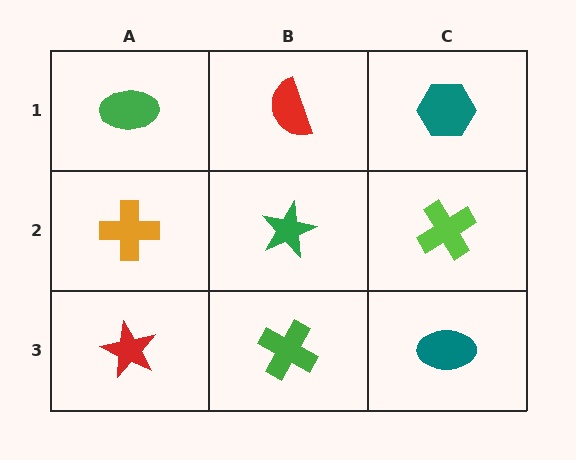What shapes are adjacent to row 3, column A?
An orange cross (row 2, column A), a green cross (row 3, column B).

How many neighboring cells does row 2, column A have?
3.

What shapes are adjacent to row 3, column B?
A green star (row 2, column B), a red star (row 3, column A), a teal ellipse (row 3, column C).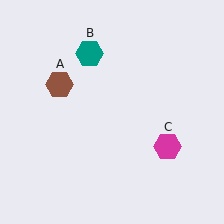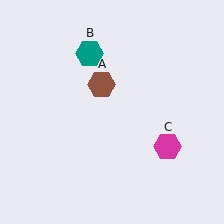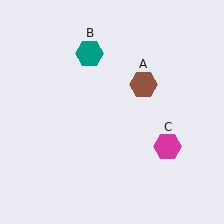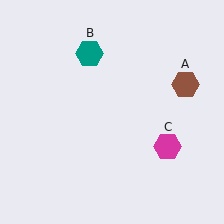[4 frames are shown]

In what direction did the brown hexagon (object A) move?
The brown hexagon (object A) moved right.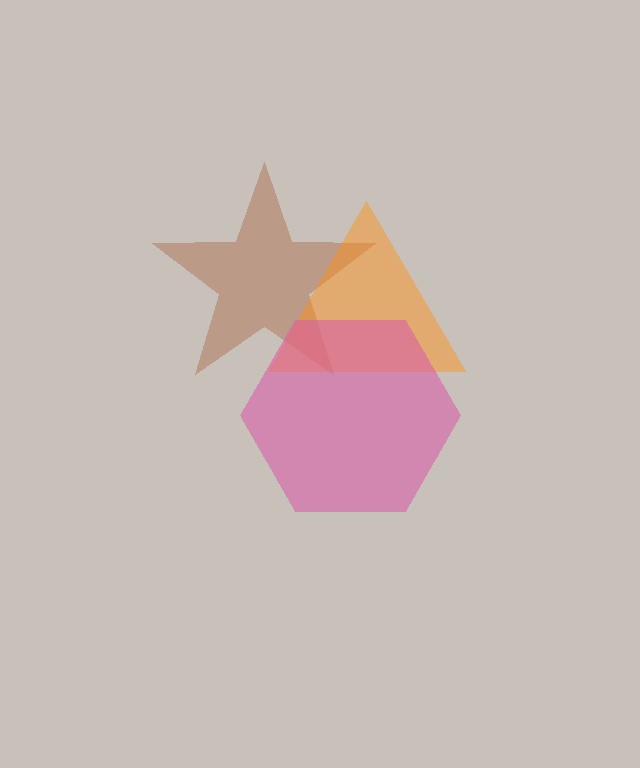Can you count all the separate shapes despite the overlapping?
Yes, there are 3 separate shapes.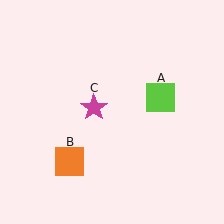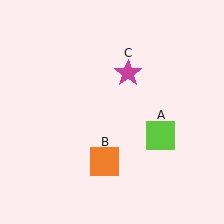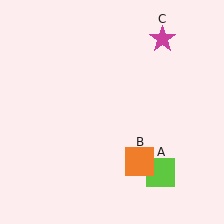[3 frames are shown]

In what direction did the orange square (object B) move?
The orange square (object B) moved right.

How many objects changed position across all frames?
3 objects changed position: lime square (object A), orange square (object B), magenta star (object C).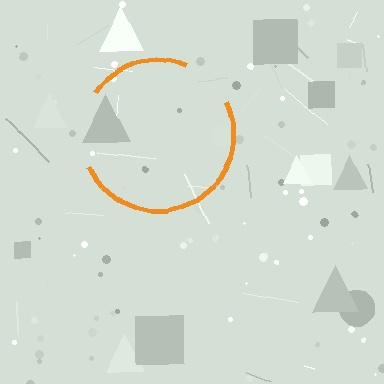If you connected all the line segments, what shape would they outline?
They would outline a circle.